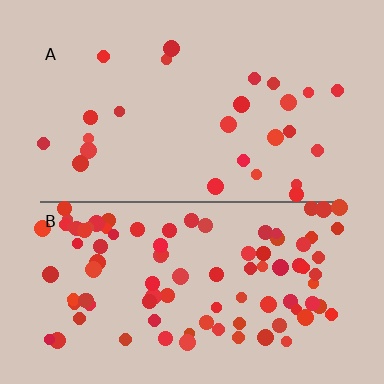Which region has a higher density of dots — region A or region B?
B (the bottom).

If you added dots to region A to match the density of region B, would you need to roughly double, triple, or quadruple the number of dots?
Approximately quadruple.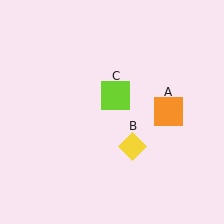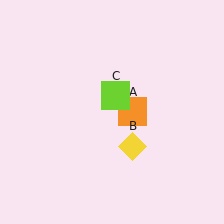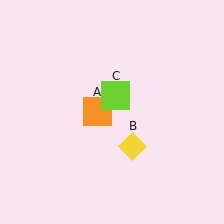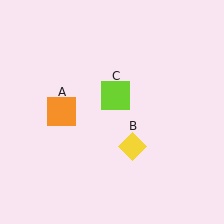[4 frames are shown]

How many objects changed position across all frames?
1 object changed position: orange square (object A).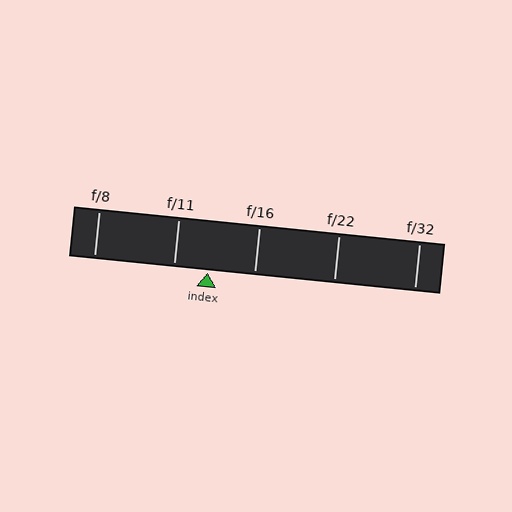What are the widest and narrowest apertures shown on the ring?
The widest aperture shown is f/8 and the narrowest is f/32.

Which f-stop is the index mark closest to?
The index mark is closest to f/11.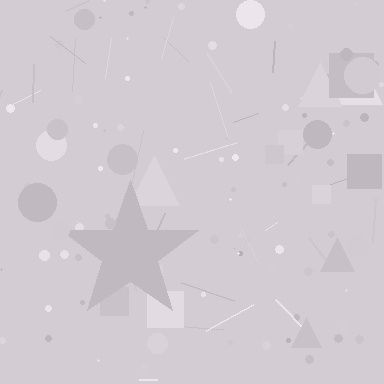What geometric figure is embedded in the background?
A star is embedded in the background.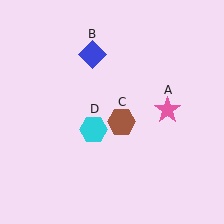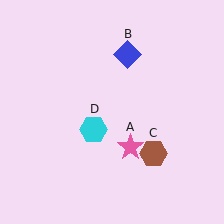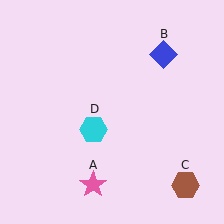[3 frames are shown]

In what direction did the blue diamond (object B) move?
The blue diamond (object B) moved right.